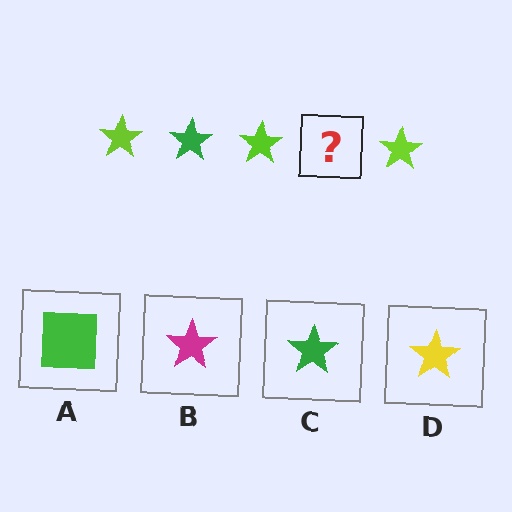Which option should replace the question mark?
Option C.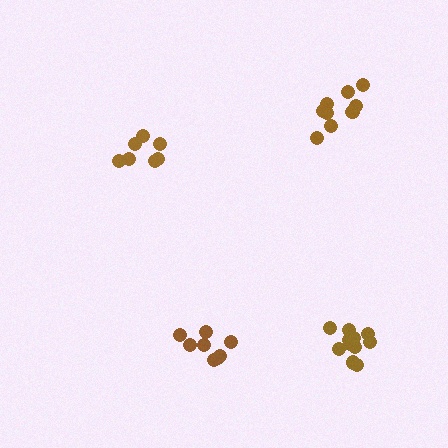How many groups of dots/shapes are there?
There are 4 groups.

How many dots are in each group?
Group 1: 9 dots, Group 2: 8 dots, Group 3: 11 dots, Group 4: 7 dots (35 total).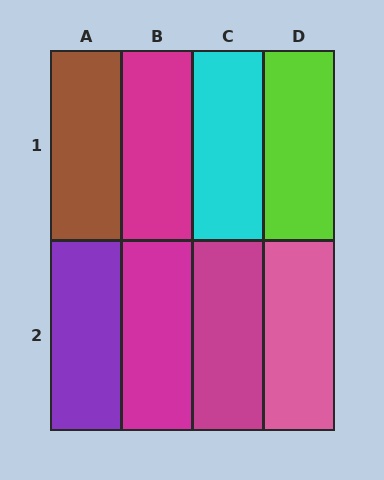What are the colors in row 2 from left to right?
Purple, magenta, magenta, pink.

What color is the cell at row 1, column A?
Brown.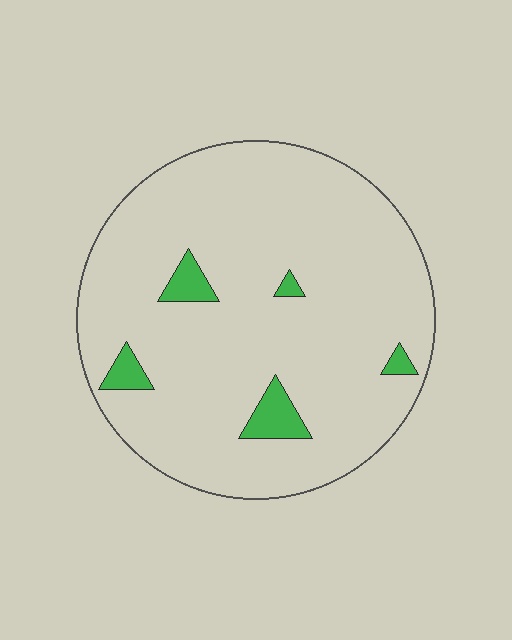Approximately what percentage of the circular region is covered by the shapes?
Approximately 5%.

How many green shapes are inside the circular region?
5.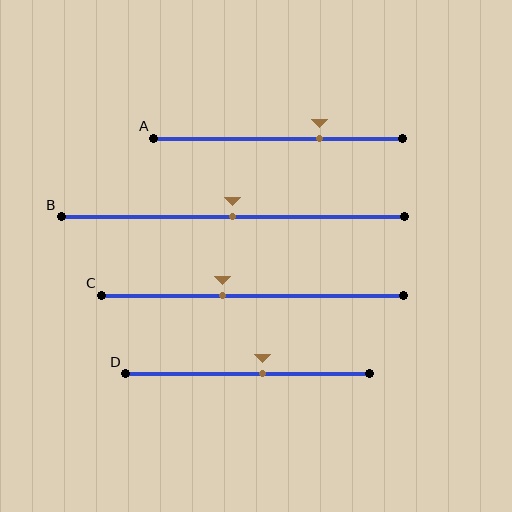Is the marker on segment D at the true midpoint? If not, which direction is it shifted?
No, the marker on segment D is shifted to the right by about 6% of the segment length.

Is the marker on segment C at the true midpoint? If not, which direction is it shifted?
No, the marker on segment C is shifted to the left by about 10% of the segment length.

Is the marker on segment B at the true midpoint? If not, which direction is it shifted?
Yes, the marker on segment B is at the true midpoint.